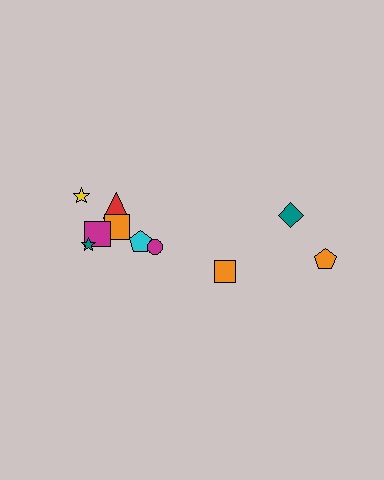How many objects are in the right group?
There are 3 objects.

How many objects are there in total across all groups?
There are 10 objects.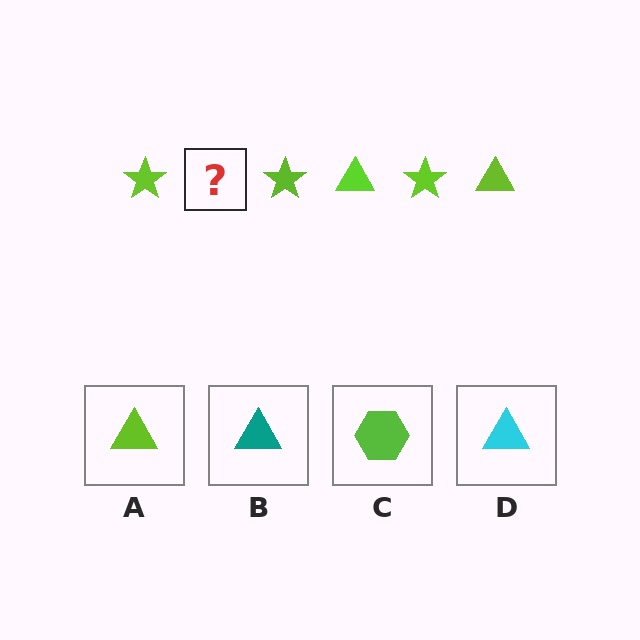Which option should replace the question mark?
Option A.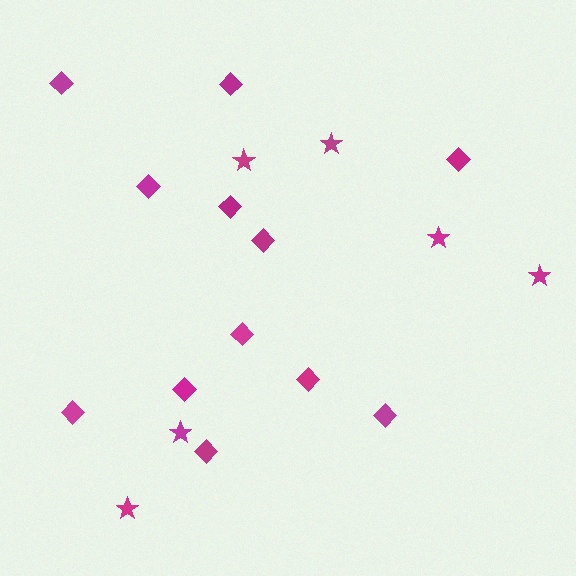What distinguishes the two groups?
There are 2 groups: one group of stars (6) and one group of diamonds (12).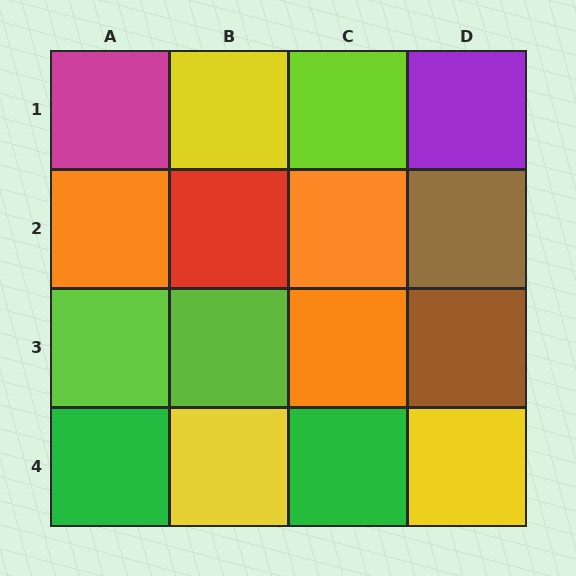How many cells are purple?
1 cell is purple.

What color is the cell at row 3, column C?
Orange.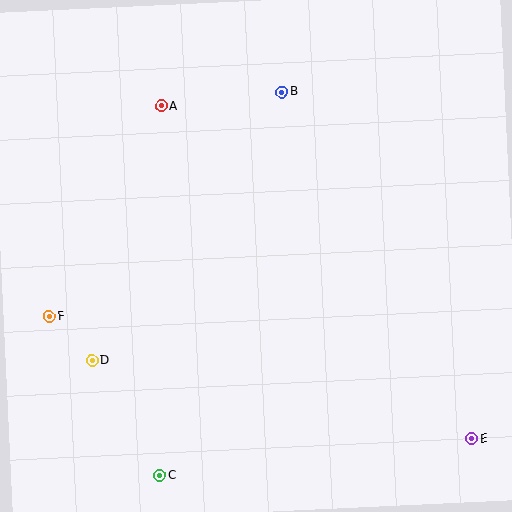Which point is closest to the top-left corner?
Point A is closest to the top-left corner.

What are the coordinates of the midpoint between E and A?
The midpoint between E and A is at (316, 273).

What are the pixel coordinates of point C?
Point C is at (160, 475).